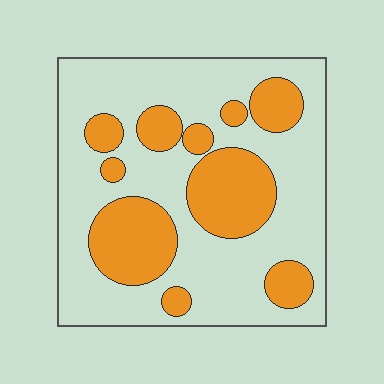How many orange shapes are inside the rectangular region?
10.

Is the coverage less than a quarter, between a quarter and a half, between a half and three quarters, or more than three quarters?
Between a quarter and a half.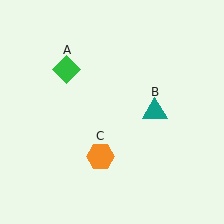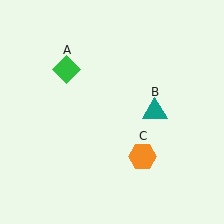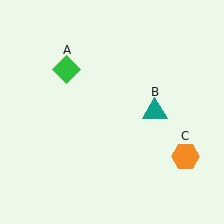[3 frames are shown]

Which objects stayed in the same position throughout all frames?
Green diamond (object A) and teal triangle (object B) remained stationary.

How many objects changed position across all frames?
1 object changed position: orange hexagon (object C).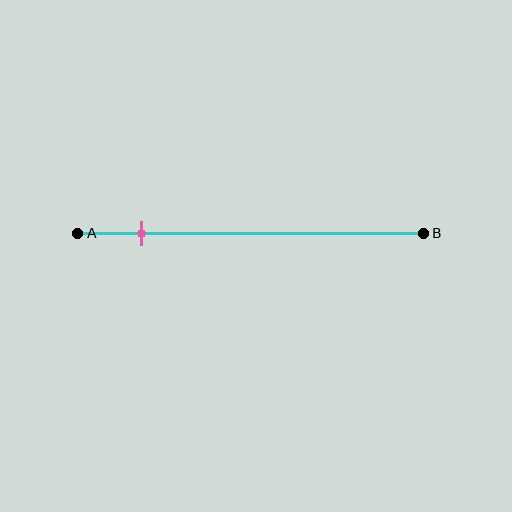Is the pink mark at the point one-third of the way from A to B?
No, the mark is at about 20% from A, not at the 33% one-third point.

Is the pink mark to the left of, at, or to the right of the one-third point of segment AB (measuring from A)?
The pink mark is to the left of the one-third point of segment AB.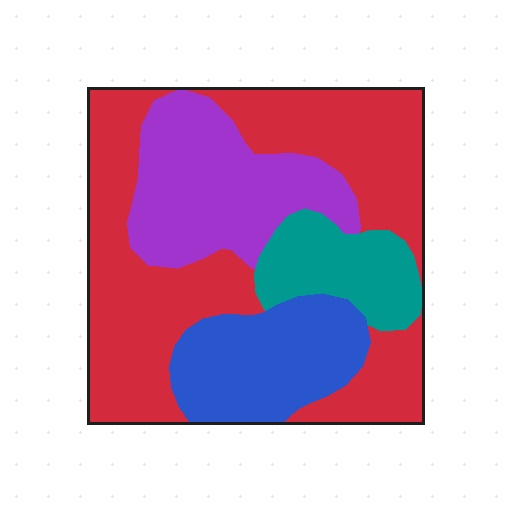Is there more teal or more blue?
Blue.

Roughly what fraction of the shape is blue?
Blue covers about 15% of the shape.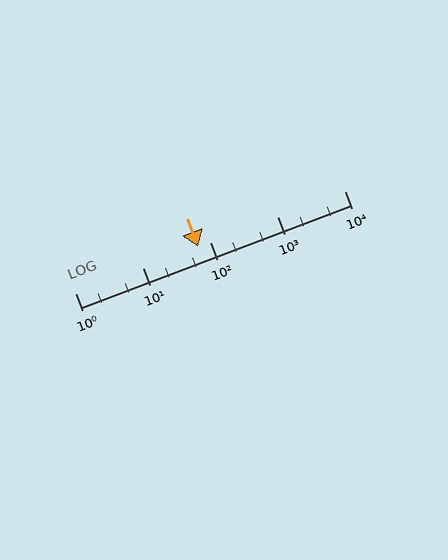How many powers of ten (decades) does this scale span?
The scale spans 4 decades, from 1 to 10000.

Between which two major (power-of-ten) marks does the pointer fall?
The pointer is between 10 and 100.